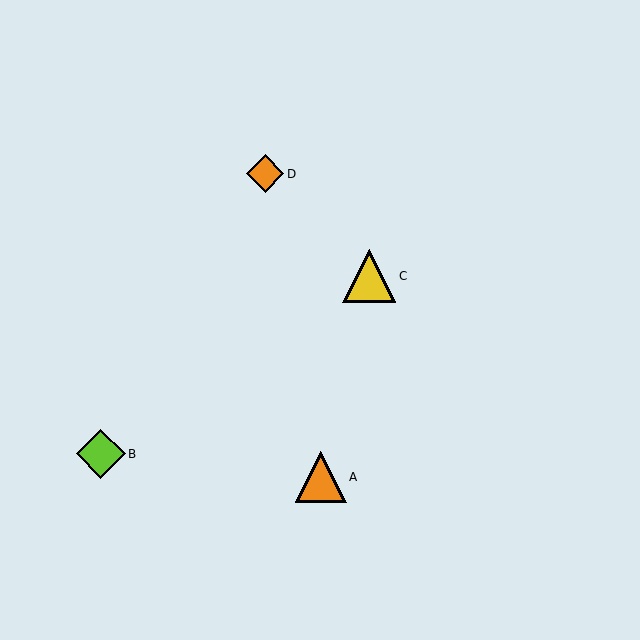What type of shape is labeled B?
Shape B is a lime diamond.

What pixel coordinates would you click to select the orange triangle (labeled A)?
Click at (321, 477) to select the orange triangle A.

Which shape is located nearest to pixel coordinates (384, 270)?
The yellow triangle (labeled C) at (369, 276) is nearest to that location.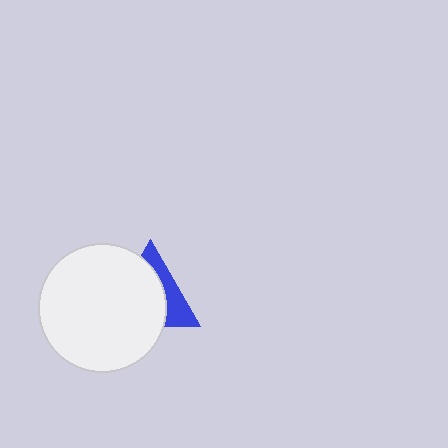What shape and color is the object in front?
The object in front is a white circle.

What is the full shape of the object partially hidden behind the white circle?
The partially hidden object is a blue triangle.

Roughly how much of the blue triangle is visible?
A small part of it is visible (roughly 35%).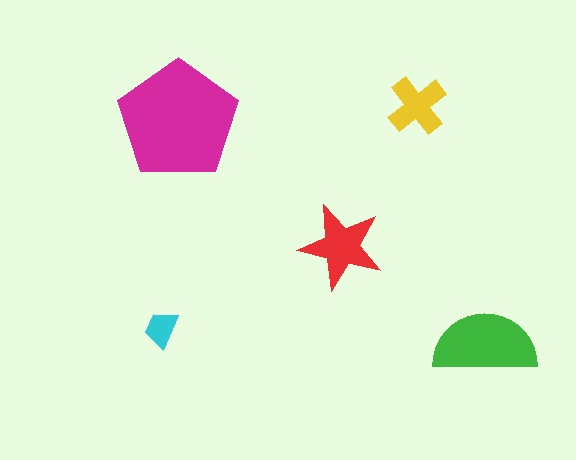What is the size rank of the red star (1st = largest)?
3rd.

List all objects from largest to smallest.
The magenta pentagon, the green semicircle, the red star, the yellow cross, the cyan trapezoid.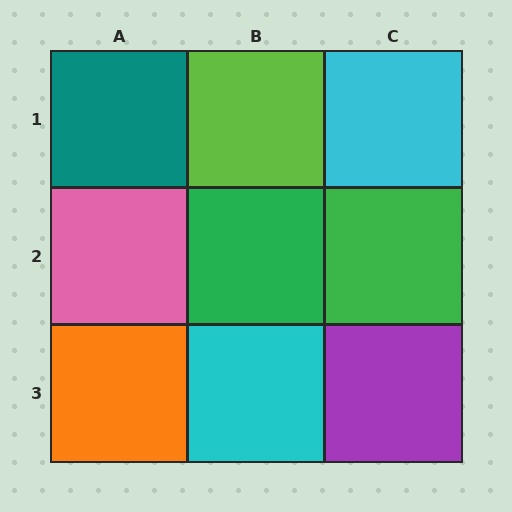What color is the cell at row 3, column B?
Cyan.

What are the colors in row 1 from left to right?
Teal, lime, cyan.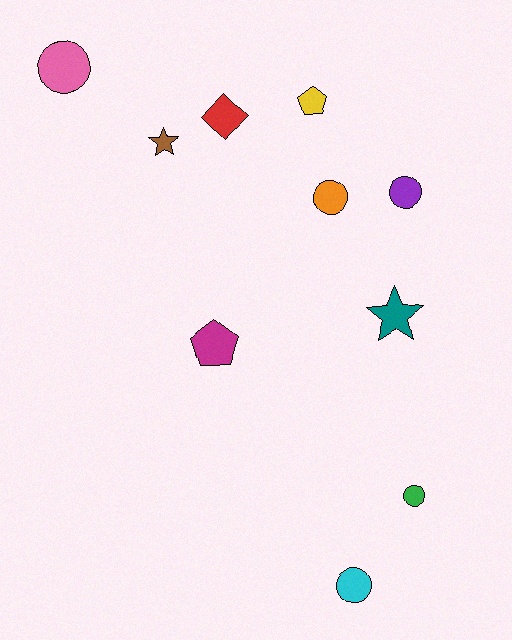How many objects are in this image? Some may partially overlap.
There are 10 objects.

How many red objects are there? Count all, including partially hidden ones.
There is 1 red object.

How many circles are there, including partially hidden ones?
There are 5 circles.